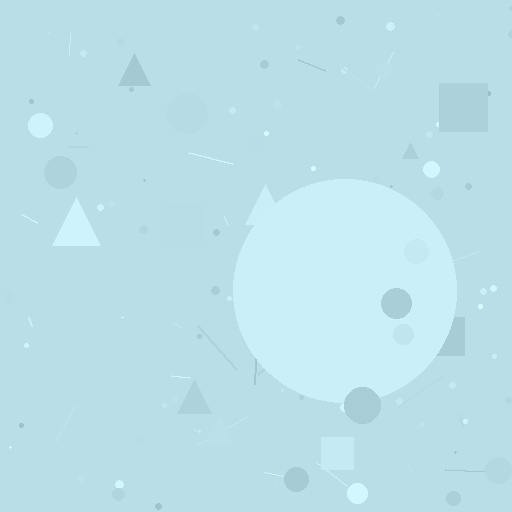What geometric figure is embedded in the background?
A circle is embedded in the background.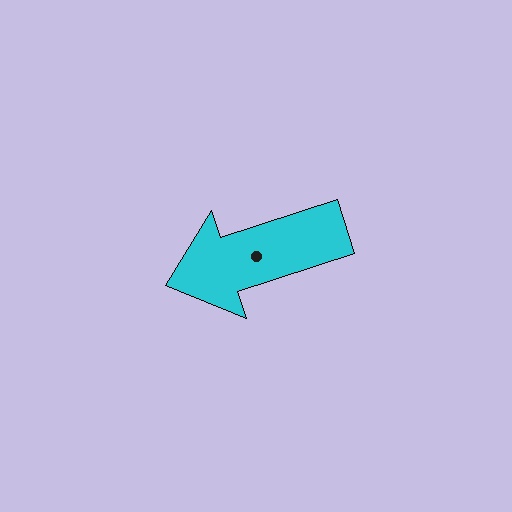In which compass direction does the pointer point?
West.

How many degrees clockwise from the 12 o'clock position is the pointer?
Approximately 252 degrees.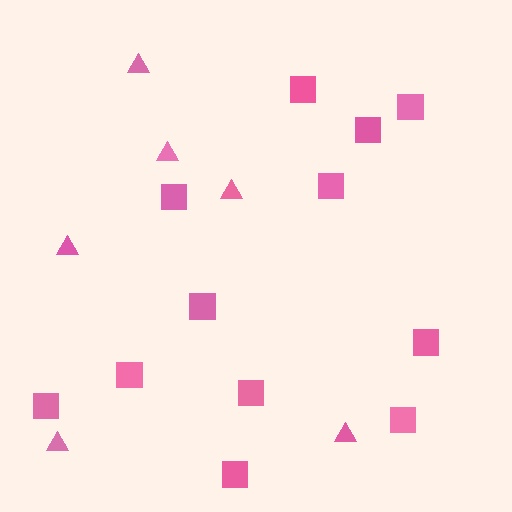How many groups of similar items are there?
There are 2 groups: one group of squares (12) and one group of triangles (6).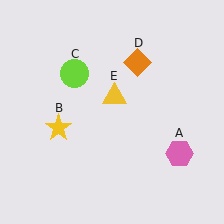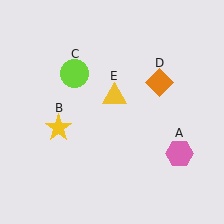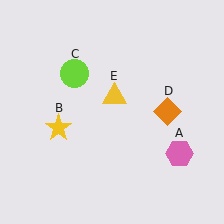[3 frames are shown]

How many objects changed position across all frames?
1 object changed position: orange diamond (object D).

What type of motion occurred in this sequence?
The orange diamond (object D) rotated clockwise around the center of the scene.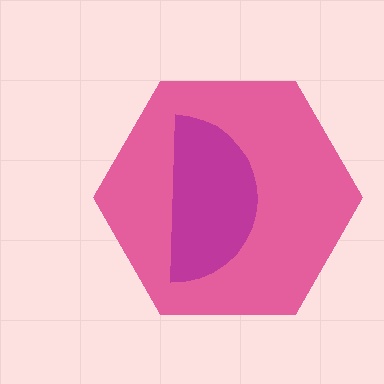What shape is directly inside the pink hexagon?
The magenta semicircle.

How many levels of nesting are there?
2.